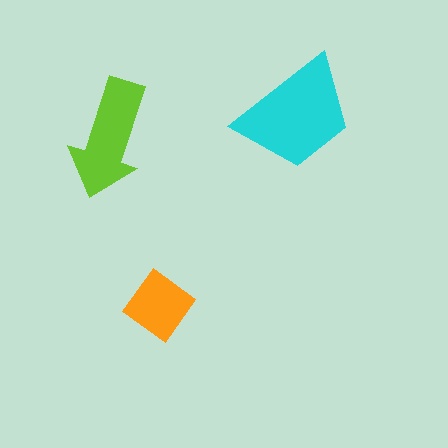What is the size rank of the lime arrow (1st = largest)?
2nd.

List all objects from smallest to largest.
The orange diamond, the lime arrow, the cyan trapezoid.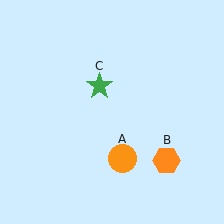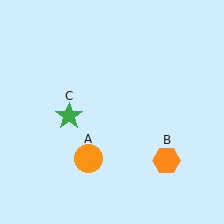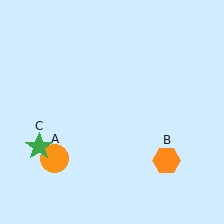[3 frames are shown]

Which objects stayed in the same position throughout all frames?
Orange hexagon (object B) remained stationary.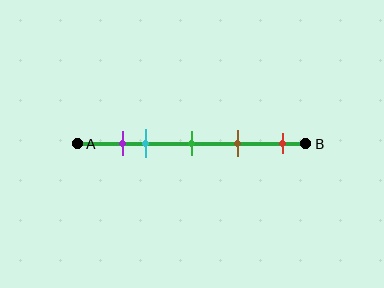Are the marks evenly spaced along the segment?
No, the marks are not evenly spaced.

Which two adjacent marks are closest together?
The purple and cyan marks are the closest adjacent pair.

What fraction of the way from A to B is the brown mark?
The brown mark is approximately 70% (0.7) of the way from A to B.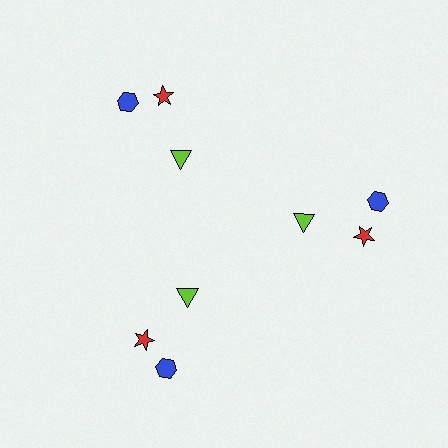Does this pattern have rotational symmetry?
Yes, this pattern has 3-fold rotational symmetry. It looks the same after rotating 120 degrees around the center.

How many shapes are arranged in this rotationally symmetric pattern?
There are 9 shapes, arranged in 3 groups of 3.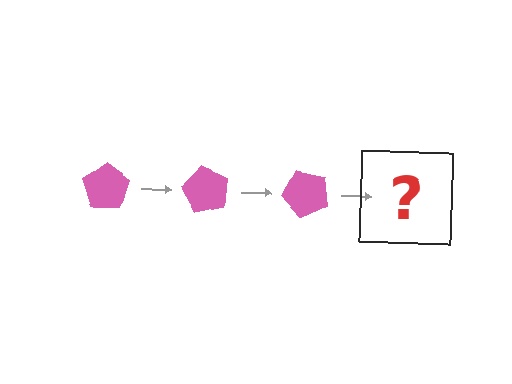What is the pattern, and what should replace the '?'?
The pattern is that the pentagon rotates 60 degrees each step. The '?' should be a pink pentagon rotated 180 degrees.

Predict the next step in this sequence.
The next step is a pink pentagon rotated 180 degrees.